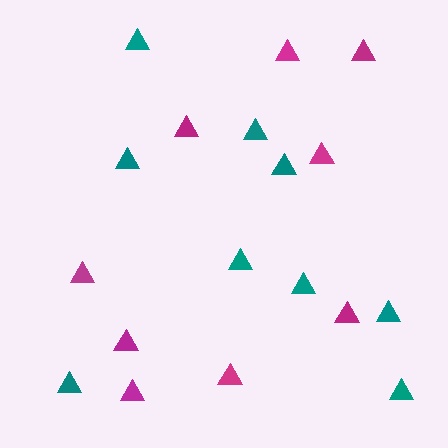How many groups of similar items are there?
There are 2 groups: one group of magenta triangles (9) and one group of teal triangles (9).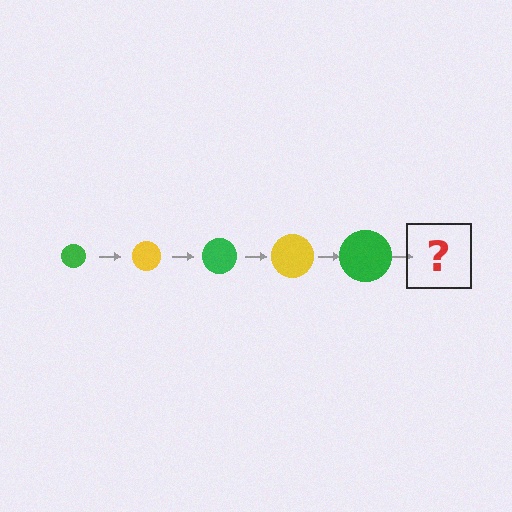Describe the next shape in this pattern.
It should be a yellow circle, larger than the previous one.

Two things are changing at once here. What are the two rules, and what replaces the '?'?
The two rules are that the circle grows larger each step and the color cycles through green and yellow. The '?' should be a yellow circle, larger than the previous one.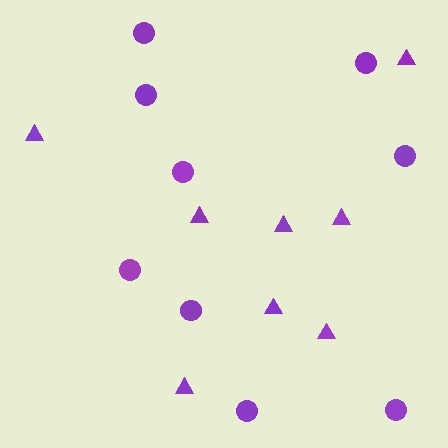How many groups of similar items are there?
There are 2 groups: one group of triangles (8) and one group of circles (9).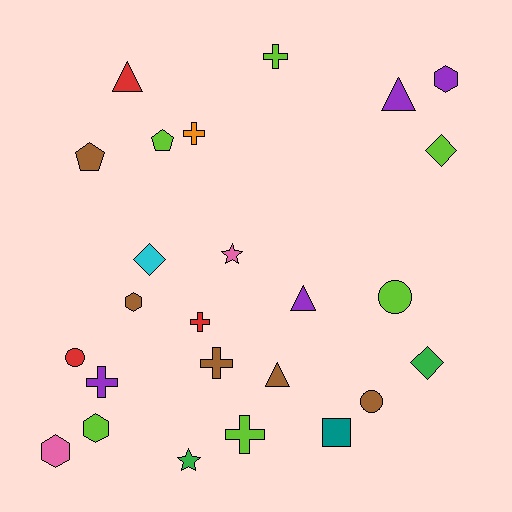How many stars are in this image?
There are 2 stars.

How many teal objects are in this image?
There is 1 teal object.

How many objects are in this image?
There are 25 objects.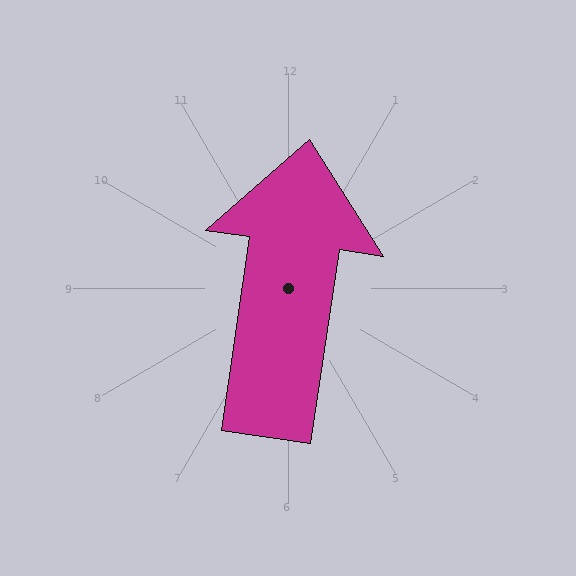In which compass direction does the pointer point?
North.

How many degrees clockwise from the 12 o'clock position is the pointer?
Approximately 8 degrees.